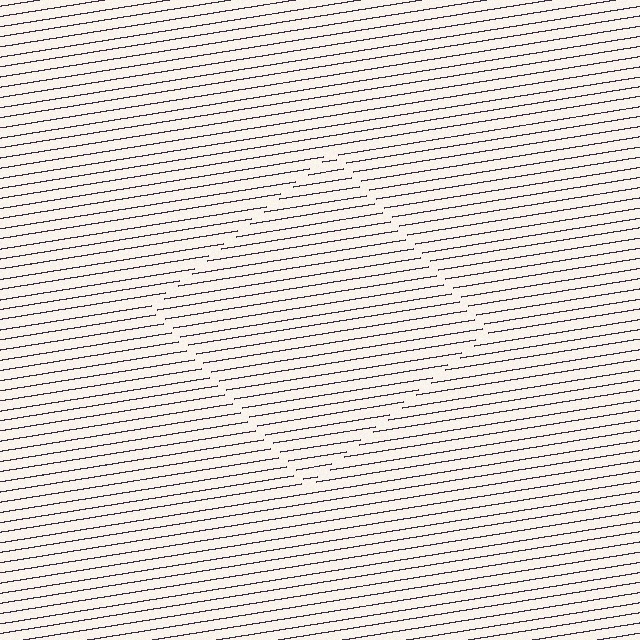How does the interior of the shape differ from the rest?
The interior of the shape contains the same grating, shifted by half a period — the contour is defined by the phase discontinuity where line-ends from the inner and outer gratings abut.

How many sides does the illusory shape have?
4 sides — the line-ends trace a square.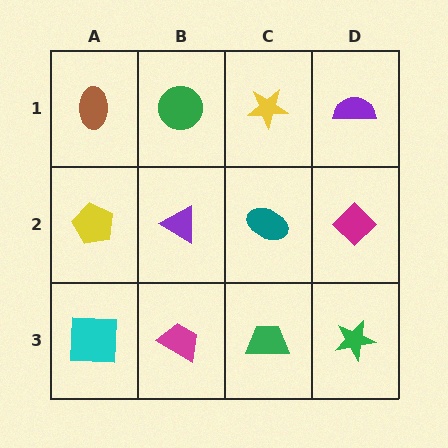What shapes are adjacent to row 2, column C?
A yellow star (row 1, column C), a green trapezoid (row 3, column C), a purple triangle (row 2, column B), a magenta diamond (row 2, column D).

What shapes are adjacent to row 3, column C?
A teal ellipse (row 2, column C), a magenta trapezoid (row 3, column B), a green star (row 3, column D).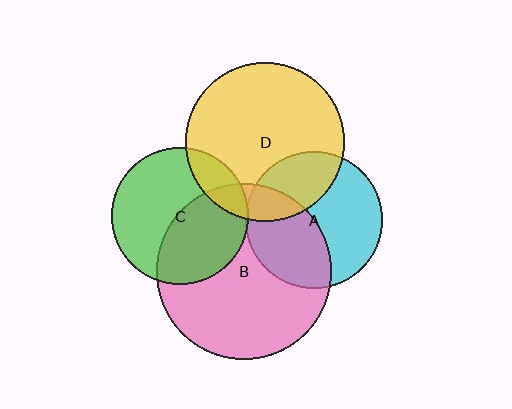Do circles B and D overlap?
Yes.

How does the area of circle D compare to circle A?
Approximately 1.3 times.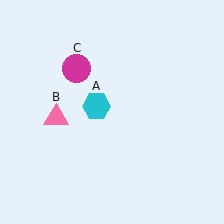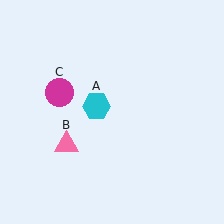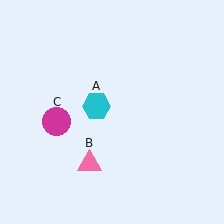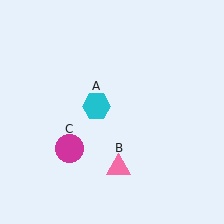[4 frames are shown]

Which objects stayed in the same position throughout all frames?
Cyan hexagon (object A) remained stationary.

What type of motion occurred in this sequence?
The pink triangle (object B), magenta circle (object C) rotated counterclockwise around the center of the scene.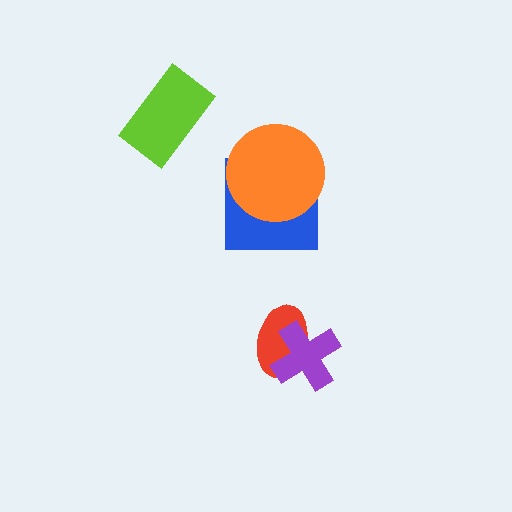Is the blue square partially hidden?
Yes, it is partially covered by another shape.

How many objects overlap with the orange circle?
1 object overlaps with the orange circle.